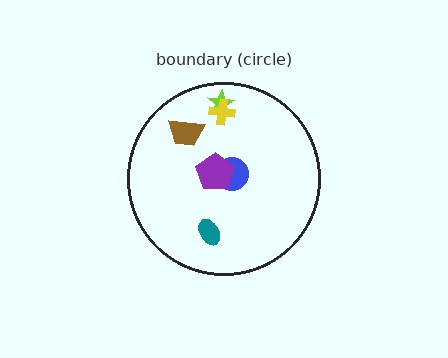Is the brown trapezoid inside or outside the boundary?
Inside.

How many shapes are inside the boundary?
6 inside, 0 outside.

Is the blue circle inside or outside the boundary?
Inside.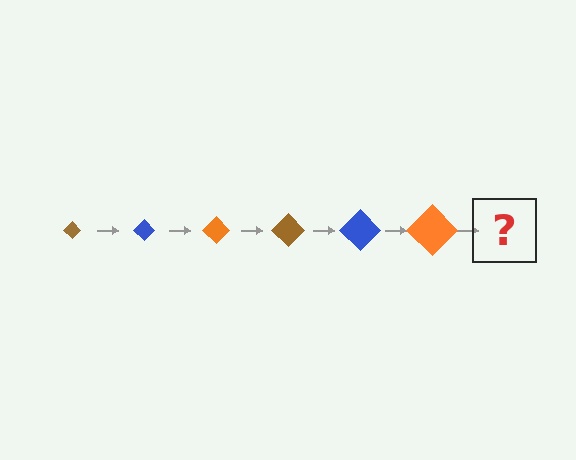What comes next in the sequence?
The next element should be a brown diamond, larger than the previous one.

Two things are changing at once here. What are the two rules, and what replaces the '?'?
The two rules are that the diamond grows larger each step and the color cycles through brown, blue, and orange. The '?' should be a brown diamond, larger than the previous one.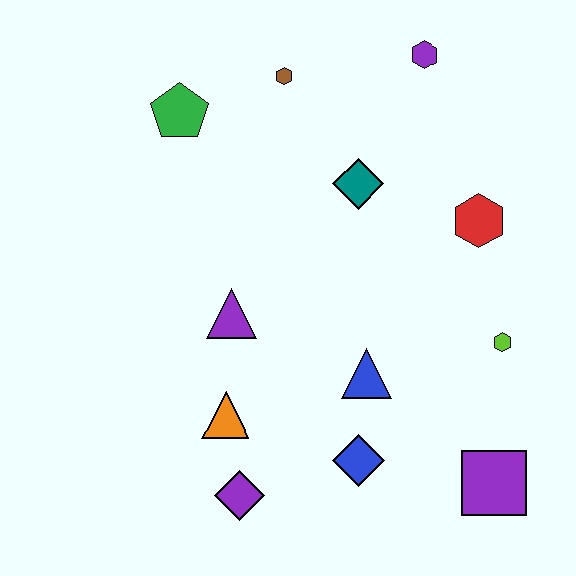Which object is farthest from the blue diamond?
The purple hexagon is farthest from the blue diamond.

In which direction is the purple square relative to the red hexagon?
The purple square is below the red hexagon.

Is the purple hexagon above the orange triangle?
Yes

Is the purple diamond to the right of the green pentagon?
Yes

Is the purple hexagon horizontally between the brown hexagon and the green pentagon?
No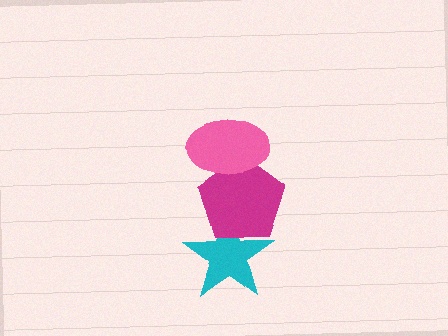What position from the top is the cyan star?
The cyan star is 3rd from the top.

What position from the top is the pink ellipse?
The pink ellipse is 1st from the top.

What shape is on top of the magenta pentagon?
The pink ellipse is on top of the magenta pentagon.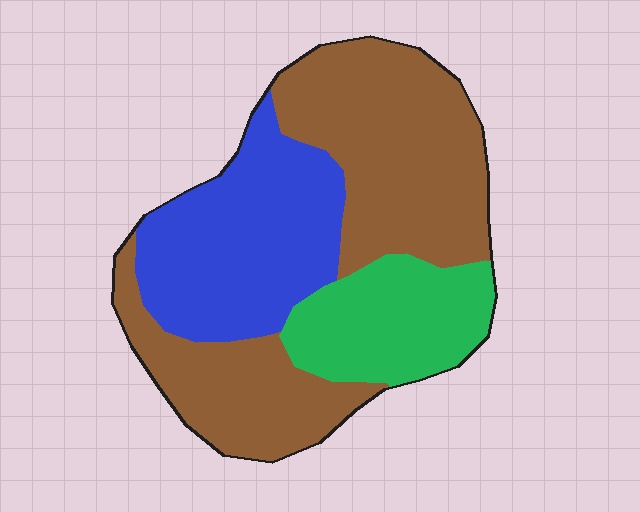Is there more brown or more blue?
Brown.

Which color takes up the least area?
Green, at roughly 20%.